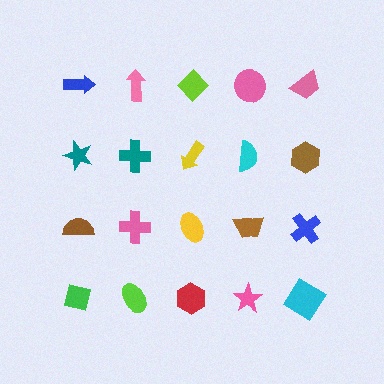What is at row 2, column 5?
A brown hexagon.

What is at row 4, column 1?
A green square.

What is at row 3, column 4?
A brown trapezoid.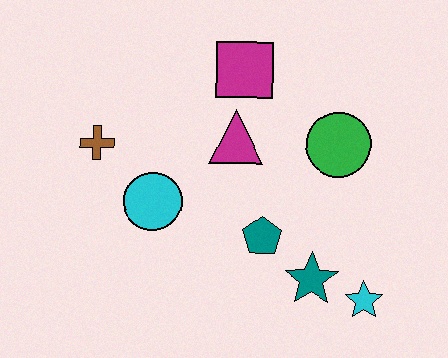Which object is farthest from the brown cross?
The cyan star is farthest from the brown cross.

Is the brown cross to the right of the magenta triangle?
No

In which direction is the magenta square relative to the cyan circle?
The magenta square is above the cyan circle.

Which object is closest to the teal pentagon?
The teal star is closest to the teal pentagon.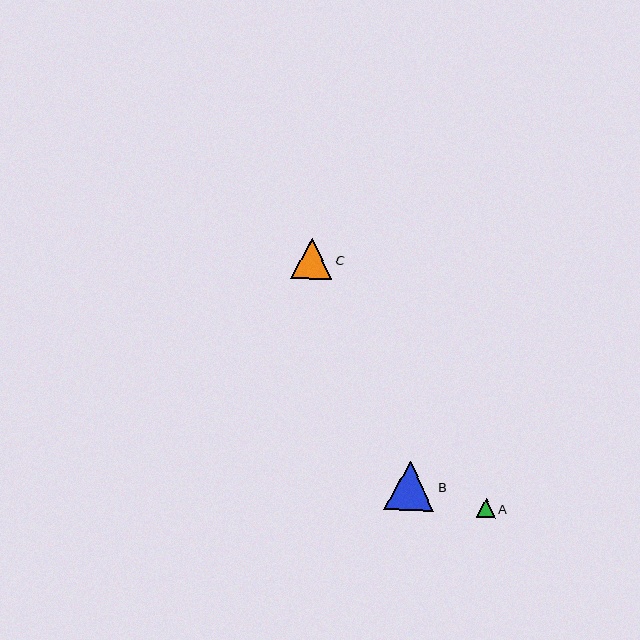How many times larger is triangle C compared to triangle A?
Triangle C is approximately 2.2 times the size of triangle A.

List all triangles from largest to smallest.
From largest to smallest: B, C, A.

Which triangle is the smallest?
Triangle A is the smallest with a size of approximately 18 pixels.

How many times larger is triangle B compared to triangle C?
Triangle B is approximately 1.2 times the size of triangle C.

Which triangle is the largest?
Triangle B is the largest with a size of approximately 50 pixels.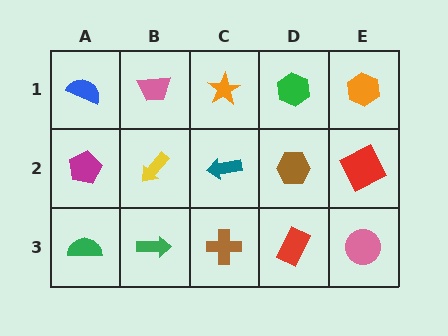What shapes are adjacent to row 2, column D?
A green hexagon (row 1, column D), a red rectangle (row 3, column D), a teal arrow (row 2, column C), a red square (row 2, column E).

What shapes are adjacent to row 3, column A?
A magenta pentagon (row 2, column A), a green arrow (row 3, column B).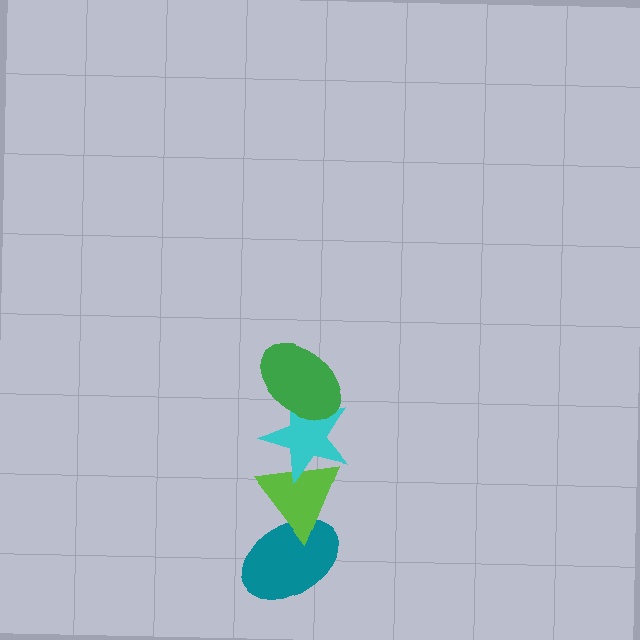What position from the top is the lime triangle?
The lime triangle is 3rd from the top.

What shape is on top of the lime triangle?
The cyan star is on top of the lime triangle.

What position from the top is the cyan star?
The cyan star is 2nd from the top.